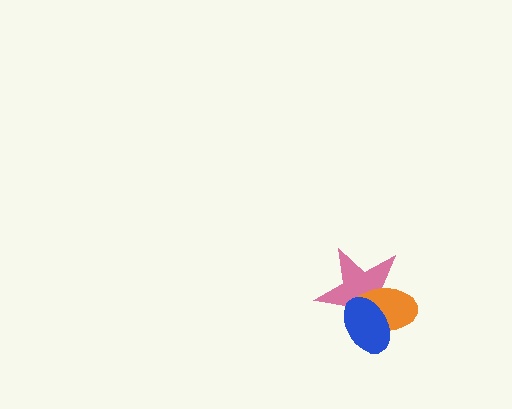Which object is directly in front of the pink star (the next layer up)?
The orange ellipse is directly in front of the pink star.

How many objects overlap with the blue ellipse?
2 objects overlap with the blue ellipse.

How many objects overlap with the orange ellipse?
2 objects overlap with the orange ellipse.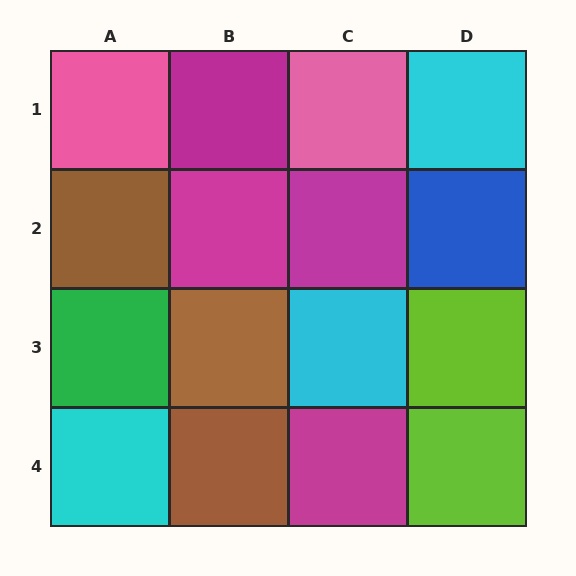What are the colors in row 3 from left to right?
Green, brown, cyan, lime.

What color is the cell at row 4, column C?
Magenta.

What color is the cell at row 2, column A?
Brown.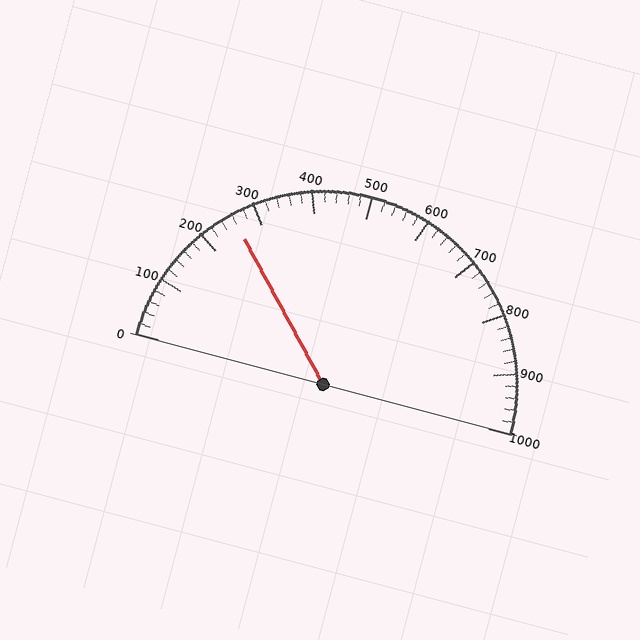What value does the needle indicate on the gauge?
The needle indicates approximately 260.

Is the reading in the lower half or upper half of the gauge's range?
The reading is in the lower half of the range (0 to 1000).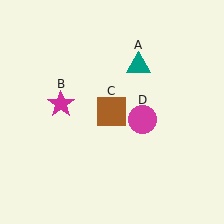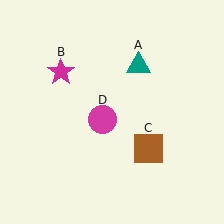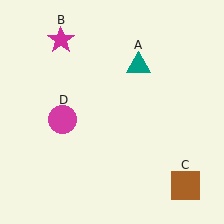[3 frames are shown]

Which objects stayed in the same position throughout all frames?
Teal triangle (object A) remained stationary.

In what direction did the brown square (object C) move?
The brown square (object C) moved down and to the right.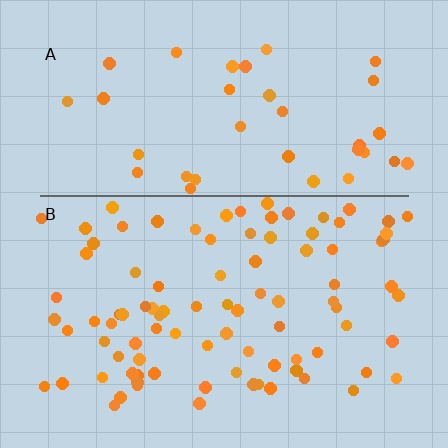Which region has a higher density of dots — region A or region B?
B (the bottom).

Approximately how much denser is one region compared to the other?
Approximately 2.4× — region B over region A.